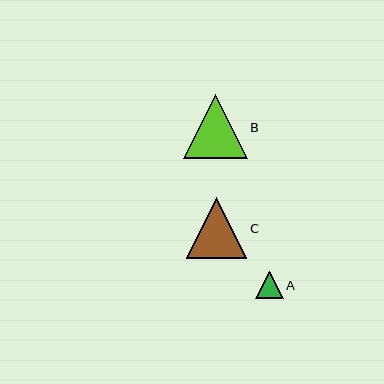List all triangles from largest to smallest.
From largest to smallest: B, C, A.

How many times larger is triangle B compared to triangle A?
Triangle B is approximately 2.3 times the size of triangle A.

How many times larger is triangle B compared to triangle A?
Triangle B is approximately 2.3 times the size of triangle A.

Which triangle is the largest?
Triangle B is the largest with a size of approximately 64 pixels.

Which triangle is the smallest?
Triangle A is the smallest with a size of approximately 27 pixels.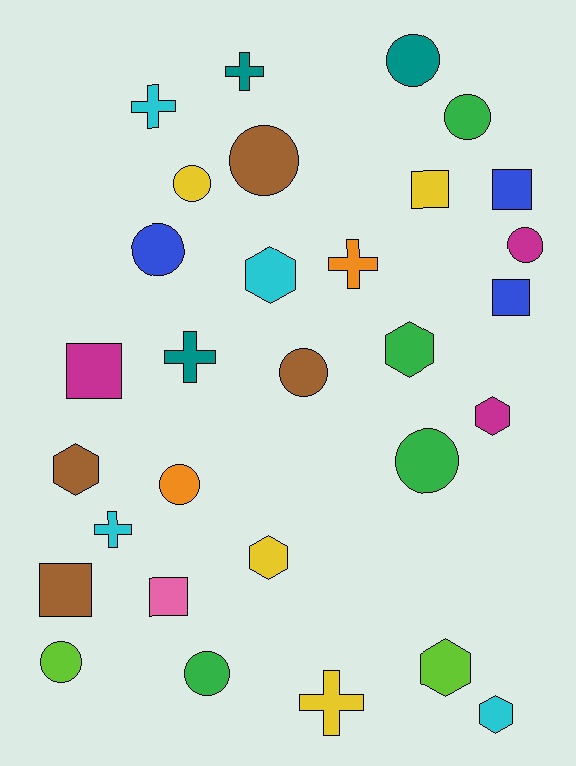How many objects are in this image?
There are 30 objects.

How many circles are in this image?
There are 11 circles.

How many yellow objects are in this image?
There are 4 yellow objects.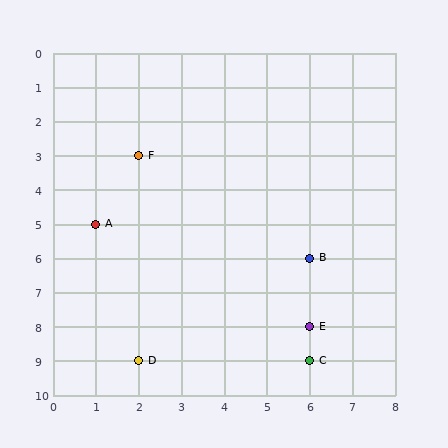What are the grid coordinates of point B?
Point B is at grid coordinates (6, 6).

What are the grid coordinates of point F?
Point F is at grid coordinates (2, 3).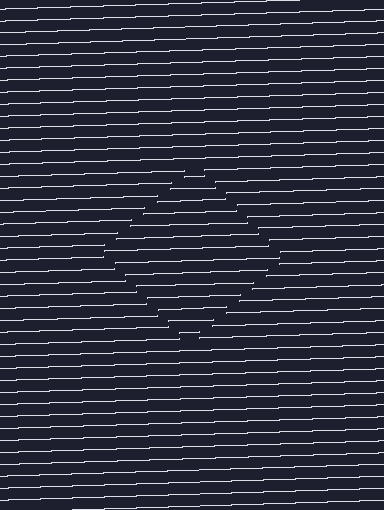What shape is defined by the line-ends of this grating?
An illusory square. The interior of the shape contains the same grating, shifted by half a period — the contour is defined by the phase discontinuity where line-ends from the inner and outer gratings abut.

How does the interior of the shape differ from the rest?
The interior of the shape contains the same grating, shifted by half a period — the contour is defined by the phase discontinuity where line-ends from the inner and outer gratings abut.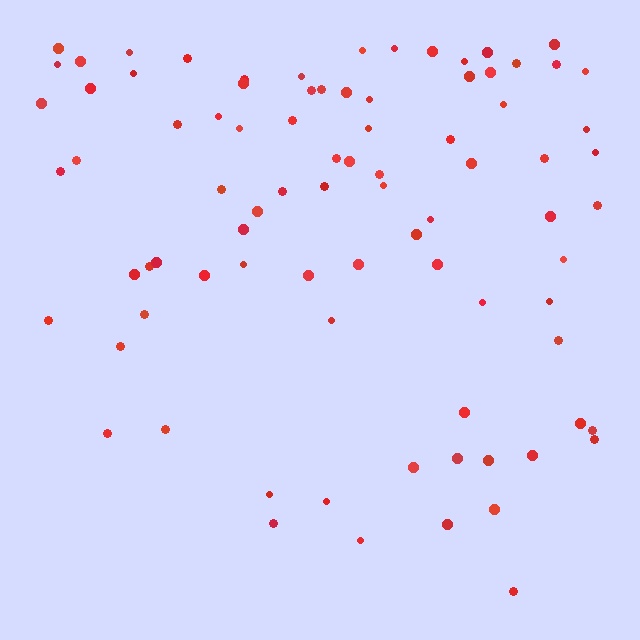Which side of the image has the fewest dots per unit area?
The bottom.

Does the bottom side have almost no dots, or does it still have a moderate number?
Still a moderate number, just noticeably fewer than the top.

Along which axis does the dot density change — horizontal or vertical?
Vertical.